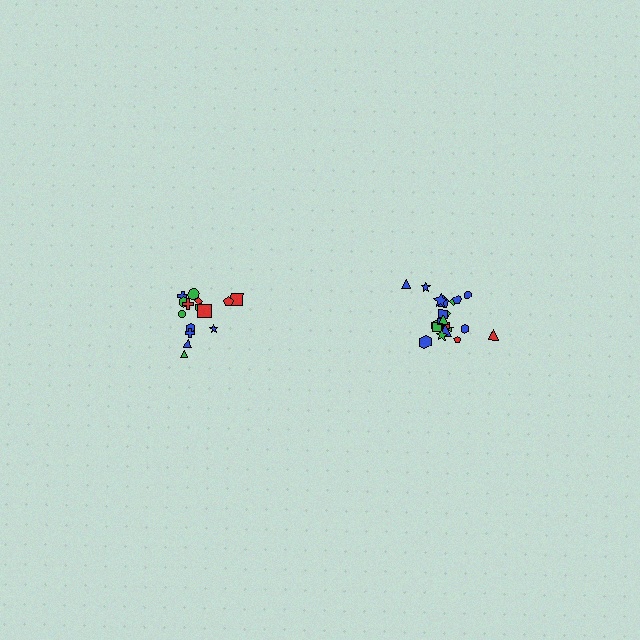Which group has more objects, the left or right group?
The right group.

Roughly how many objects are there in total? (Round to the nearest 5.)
Roughly 35 objects in total.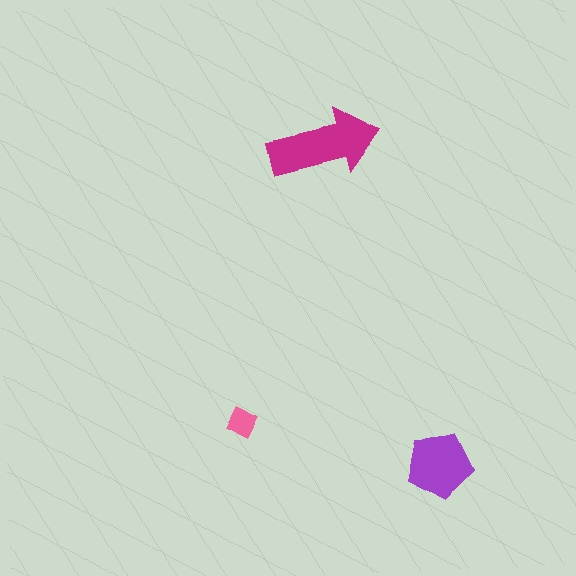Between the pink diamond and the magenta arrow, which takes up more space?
The magenta arrow.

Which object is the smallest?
The pink diamond.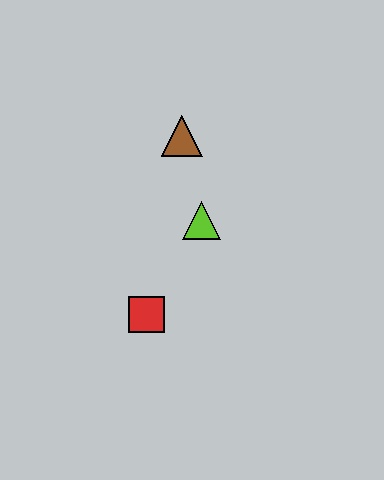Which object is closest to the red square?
The lime triangle is closest to the red square.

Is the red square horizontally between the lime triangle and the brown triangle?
No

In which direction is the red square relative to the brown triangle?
The red square is below the brown triangle.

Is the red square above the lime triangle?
No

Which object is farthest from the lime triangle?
The red square is farthest from the lime triangle.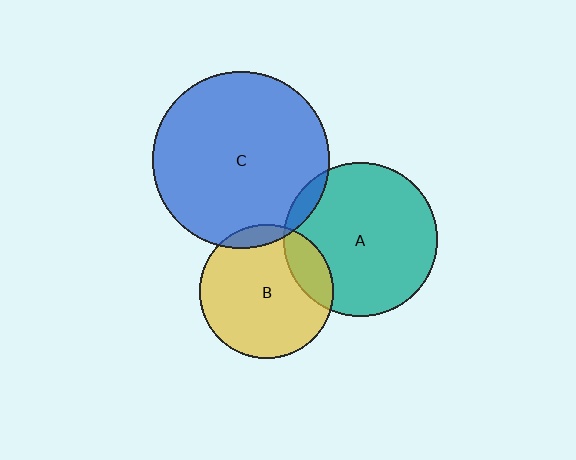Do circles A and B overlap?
Yes.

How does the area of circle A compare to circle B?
Approximately 1.3 times.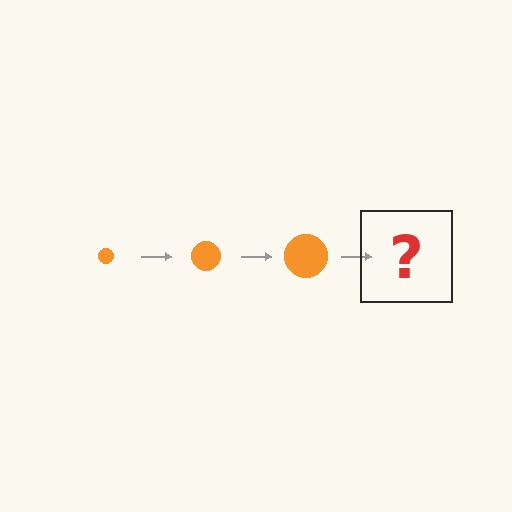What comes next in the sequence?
The next element should be an orange circle, larger than the previous one.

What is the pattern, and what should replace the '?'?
The pattern is that the circle gets progressively larger each step. The '?' should be an orange circle, larger than the previous one.